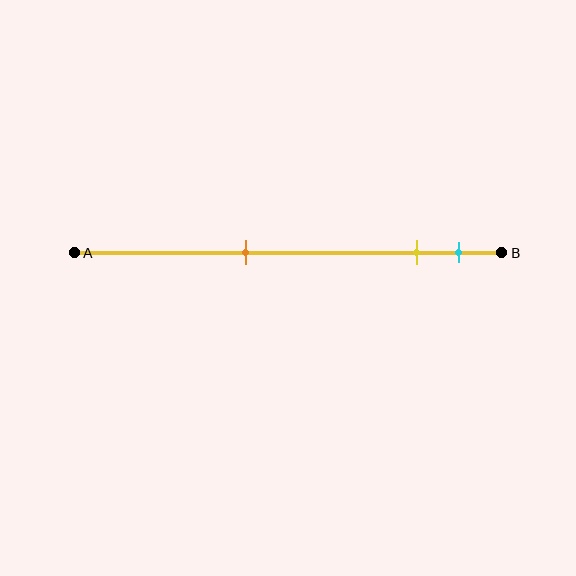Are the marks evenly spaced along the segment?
No, the marks are not evenly spaced.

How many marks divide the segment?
There are 3 marks dividing the segment.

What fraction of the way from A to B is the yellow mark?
The yellow mark is approximately 80% (0.8) of the way from A to B.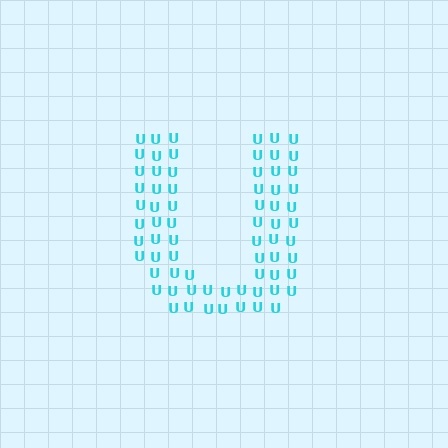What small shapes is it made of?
It is made of small letter U's.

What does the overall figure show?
The overall figure shows the letter U.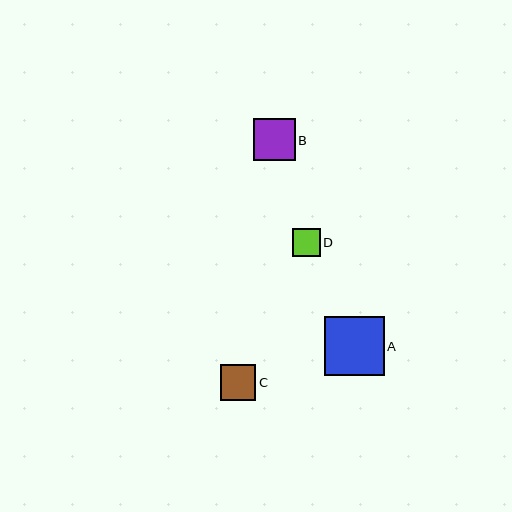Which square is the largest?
Square A is the largest with a size of approximately 60 pixels.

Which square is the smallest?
Square D is the smallest with a size of approximately 28 pixels.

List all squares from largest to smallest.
From largest to smallest: A, B, C, D.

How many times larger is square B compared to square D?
Square B is approximately 1.5 times the size of square D.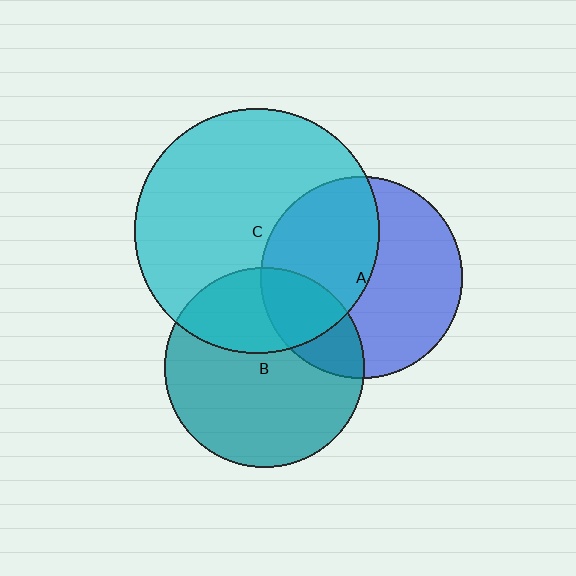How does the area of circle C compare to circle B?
Approximately 1.5 times.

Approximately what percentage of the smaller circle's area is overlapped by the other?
Approximately 25%.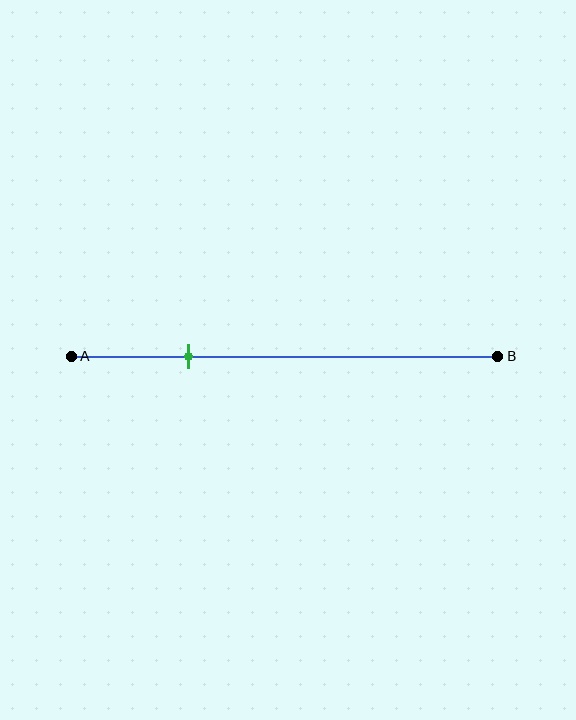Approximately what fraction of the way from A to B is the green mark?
The green mark is approximately 25% of the way from A to B.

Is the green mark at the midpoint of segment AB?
No, the mark is at about 25% from A, not at the 50% midpoint.